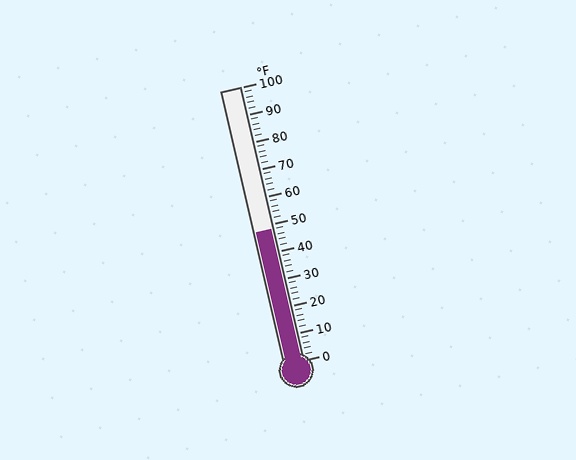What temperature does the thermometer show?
The thermometer shows approximately 48°F.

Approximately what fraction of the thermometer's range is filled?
The thermometer is filled to approximately 50% of its range.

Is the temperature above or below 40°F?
The temperature is above 40°F.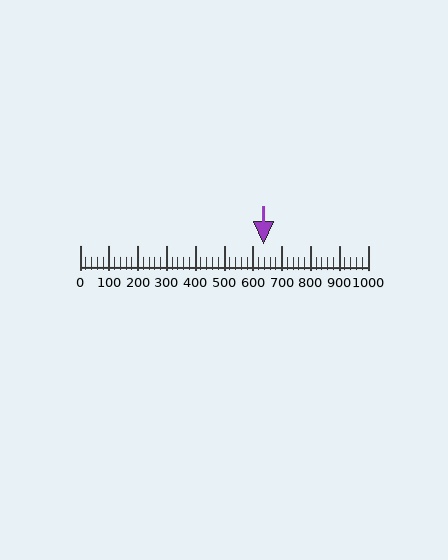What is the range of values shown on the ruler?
The ruler shows values from 0 to 1000.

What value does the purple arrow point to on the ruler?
The purple arrow points to approximately 638.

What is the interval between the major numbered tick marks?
The major tick marks are spaced 100 units apart.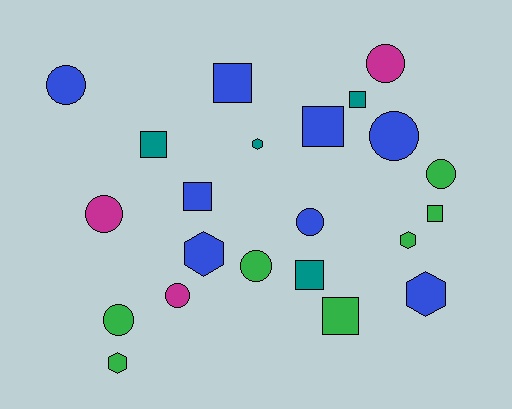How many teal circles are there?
There are no teal circles.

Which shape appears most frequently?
Circle, with 9 objects.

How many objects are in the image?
There are 22 objects.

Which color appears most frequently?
Blue, with 8 objects.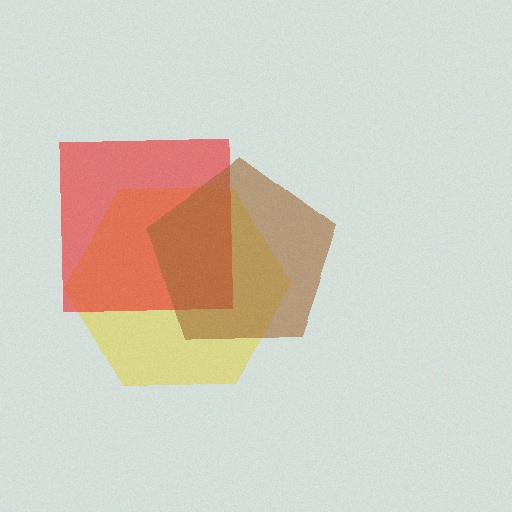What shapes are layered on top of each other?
The layered shapes are: a yellow hexagon, a red square, a brown pentagon.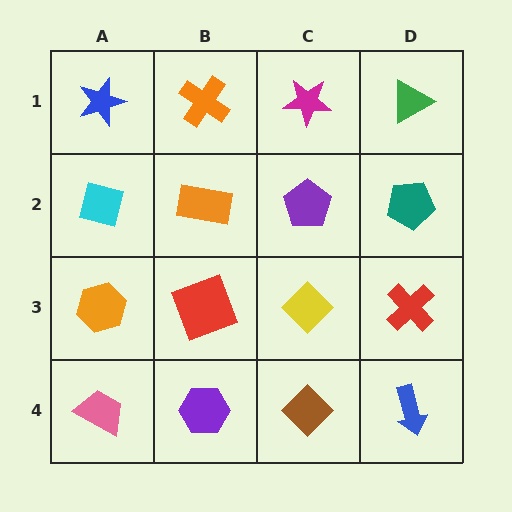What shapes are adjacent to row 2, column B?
An orange cross (row 1, column B), a red square (row 3, column B), a cyan diamond (row 2, column A), a purple pentagon (row 2, column C).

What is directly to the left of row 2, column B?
A cyan diamond.